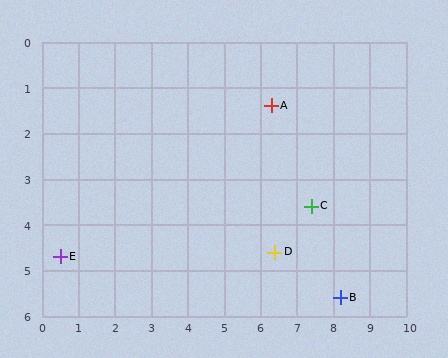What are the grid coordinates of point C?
Point C is at approximately (7.4, 3.6).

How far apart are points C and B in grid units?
Points C and B are about 2.2 grid units apart.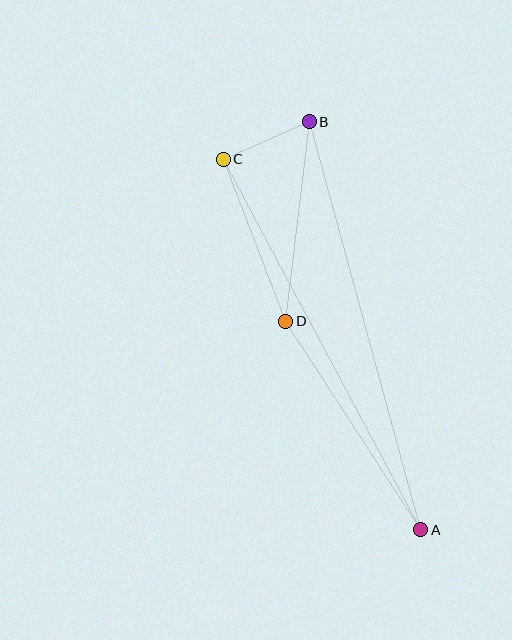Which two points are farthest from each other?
Points A and B are farthest from each other.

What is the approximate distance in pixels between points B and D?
The distance between B and D is approximately 201 pixels.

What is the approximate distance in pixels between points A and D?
The distance between A and D is approximately 249 pixels.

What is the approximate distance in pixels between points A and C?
The distance between A and C is approximately 420 pixels.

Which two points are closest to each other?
Points B and C are closest to each other.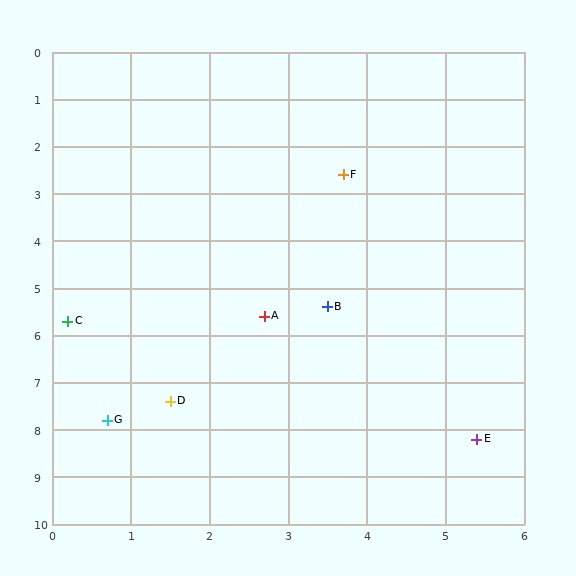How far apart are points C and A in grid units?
Points C and A are about 2.5 grid units apart.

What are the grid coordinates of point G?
Point G is at approximately (0.7, 7.8).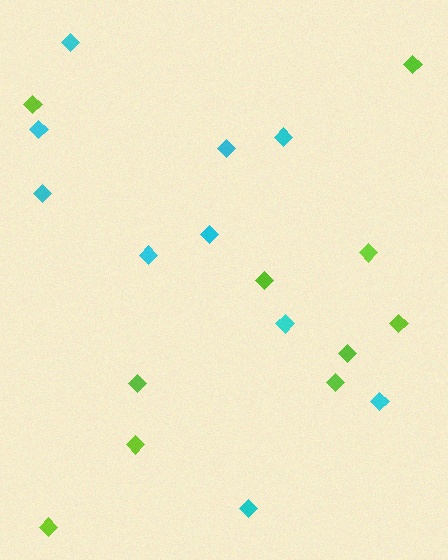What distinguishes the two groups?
There are 2 groups: one group of cyan diamonds (10) and one group of lime diamonds (10).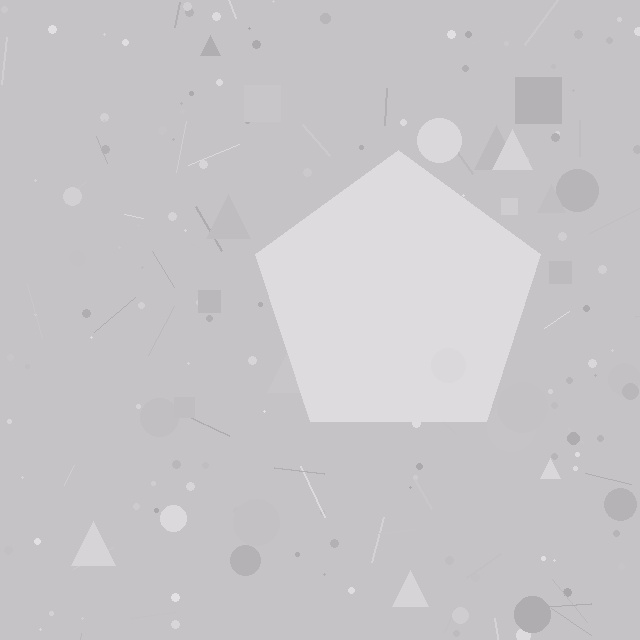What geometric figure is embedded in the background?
A pentagon is embedded in the background.